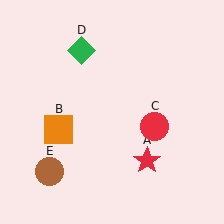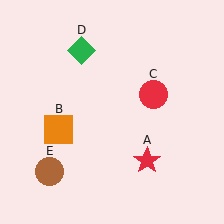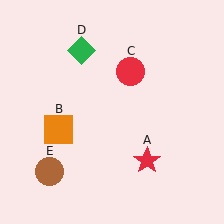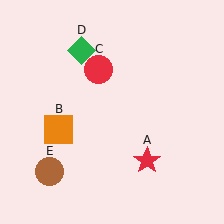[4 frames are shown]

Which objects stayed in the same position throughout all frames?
Red star (object A) and orange square (object B) and green diamond (object D) and brown circle (object E) remained stationary.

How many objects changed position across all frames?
1 object changed position: red circle (object C).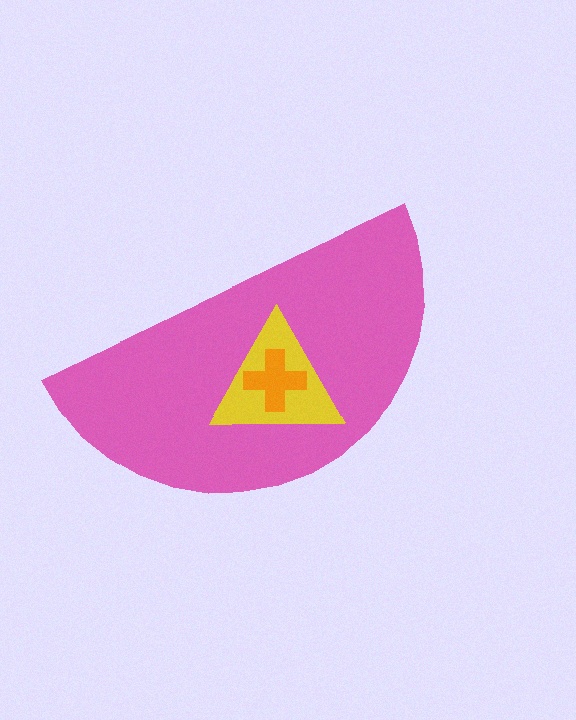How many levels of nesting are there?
3.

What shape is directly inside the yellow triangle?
The orange cross.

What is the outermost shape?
The pink semicircle.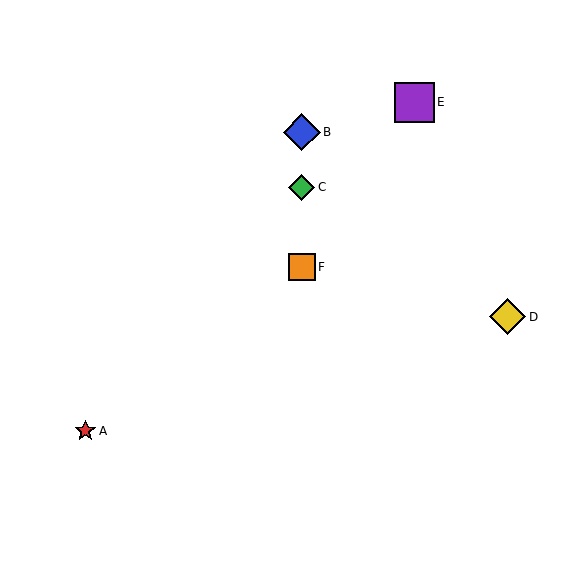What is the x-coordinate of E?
Object E is at x≈414.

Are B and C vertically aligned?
Yes, both are at x≈302.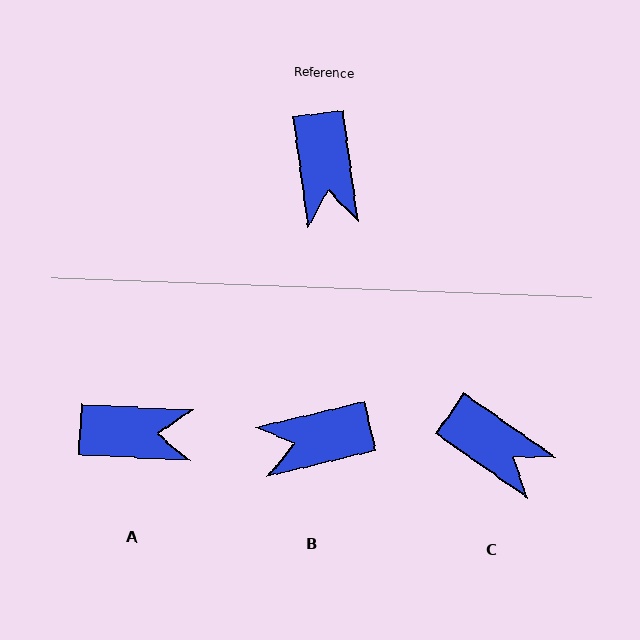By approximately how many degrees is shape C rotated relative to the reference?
Approximately 48 degrees counter-clockwise.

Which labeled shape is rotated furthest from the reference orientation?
B, about 84 degrees away.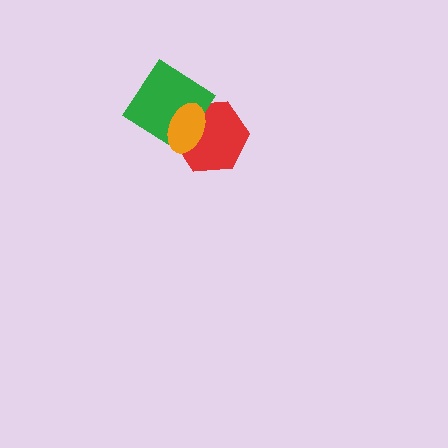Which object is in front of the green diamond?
The orange ellipse is in front of the green diamond.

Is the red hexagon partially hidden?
Yes, it is partially covered by another shape.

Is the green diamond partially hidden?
Yes, it is partially covered by another shape.